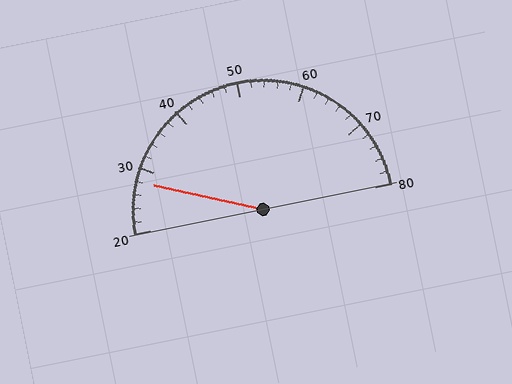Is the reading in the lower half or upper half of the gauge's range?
The reading is in the lower half of the range (20 to 80).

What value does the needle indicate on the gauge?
The needle indicates approximately 28.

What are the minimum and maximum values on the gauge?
The gauge ranges from 20 to 80.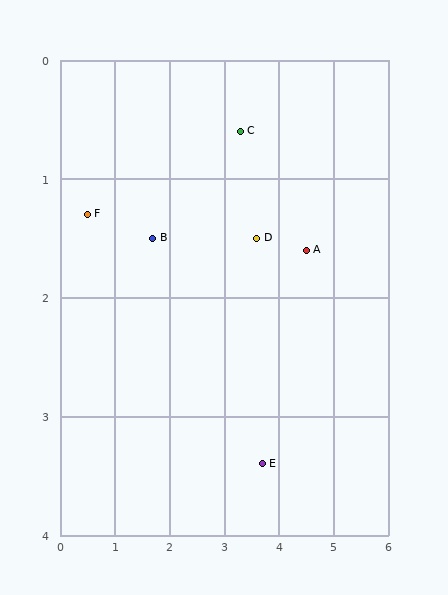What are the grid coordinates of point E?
Point E is at approximately (3.7, 3.4).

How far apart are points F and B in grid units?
Points F and B are about 1.2 grid units apart.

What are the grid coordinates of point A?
Point A is at approximately (4.5, 1.6).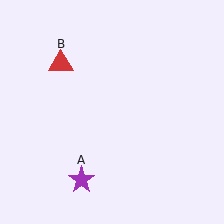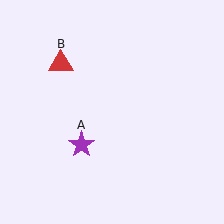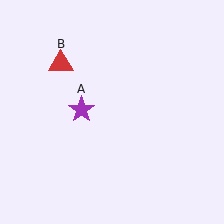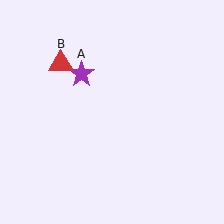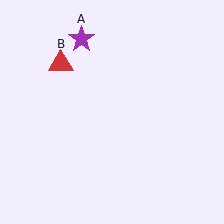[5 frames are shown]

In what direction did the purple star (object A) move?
The purple star (object A) moved up.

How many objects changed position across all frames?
1 object changed position: purple star (object A).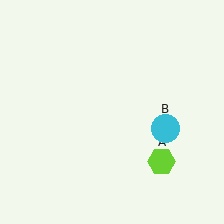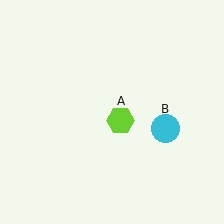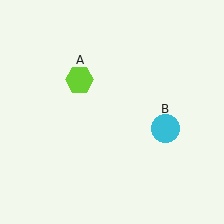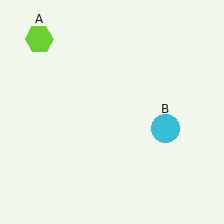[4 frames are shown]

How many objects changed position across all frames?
1 object changed position: lime hexagon (object A).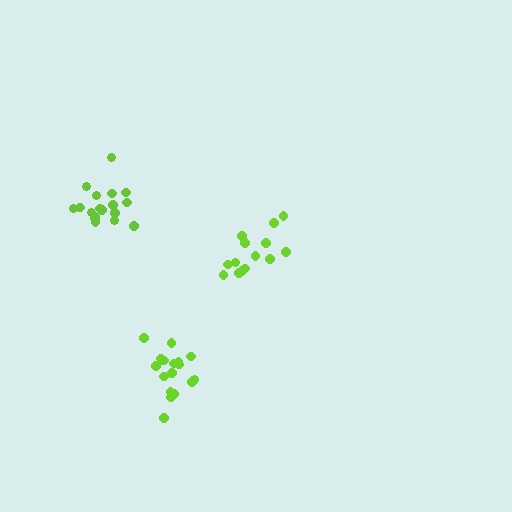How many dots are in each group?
Group 1: 18 dots, Group 2: 18 dots, Group 3: 14 dots (50 total).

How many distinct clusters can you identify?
There are 3 distinct clusters.